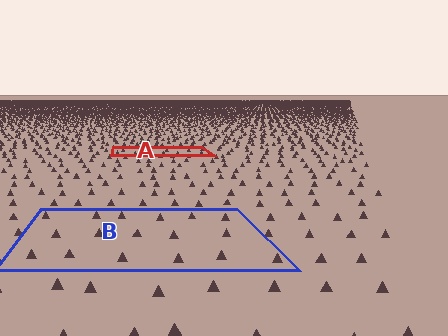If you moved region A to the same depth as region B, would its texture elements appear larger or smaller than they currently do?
They would appear larger. At a closer depth, the same texture elements are projected at a bigger on-screen size.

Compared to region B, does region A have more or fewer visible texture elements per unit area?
Region A has more texture elements per unit area — they are packed more densely because it is farther away.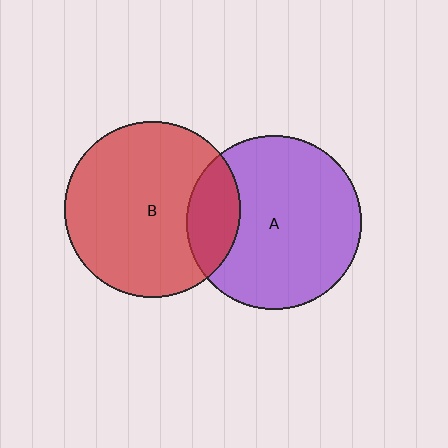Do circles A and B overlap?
Yes.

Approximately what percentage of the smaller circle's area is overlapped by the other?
Approximately 20%.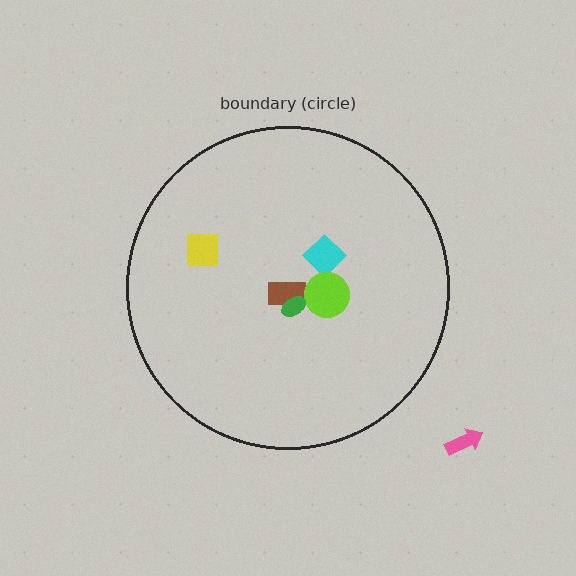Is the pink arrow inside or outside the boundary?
Outside.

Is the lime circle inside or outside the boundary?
Inside.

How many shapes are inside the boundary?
5 inside, 1 outside.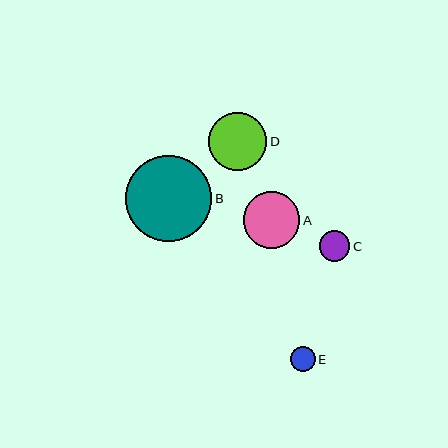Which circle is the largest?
Circle B is the largest with a size of approximately 86 pixels.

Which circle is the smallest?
Circle E is the smallest with a size of approximately 25 pixels.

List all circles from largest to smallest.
From largest to smallest: B, D, A, C, E.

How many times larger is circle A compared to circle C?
Circle A is approximately 1.8 times the size of circle C.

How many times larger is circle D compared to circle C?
Circle D is approximately 1.9 times the size of circle C.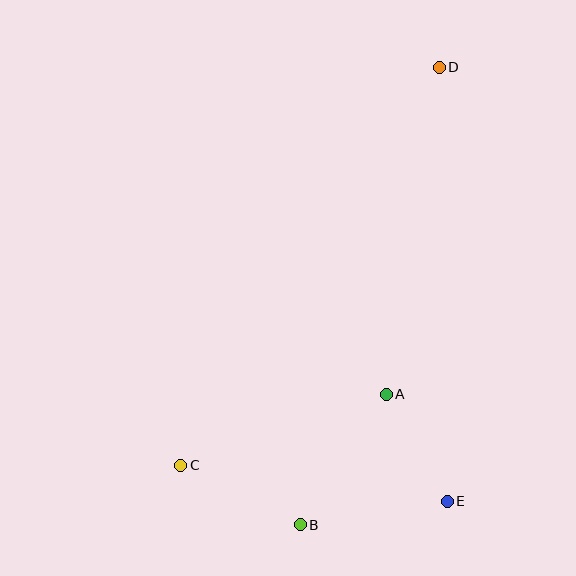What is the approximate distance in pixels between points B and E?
The distance between B and E is approximately 149 pixels.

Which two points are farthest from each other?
Points B and D are farthest from each other.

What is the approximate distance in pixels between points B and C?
The distance between B and C is approximately 134 pixels.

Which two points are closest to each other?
Points A and E are closest to each other.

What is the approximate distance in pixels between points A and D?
The distance between A and D is approximately 331 pixels.